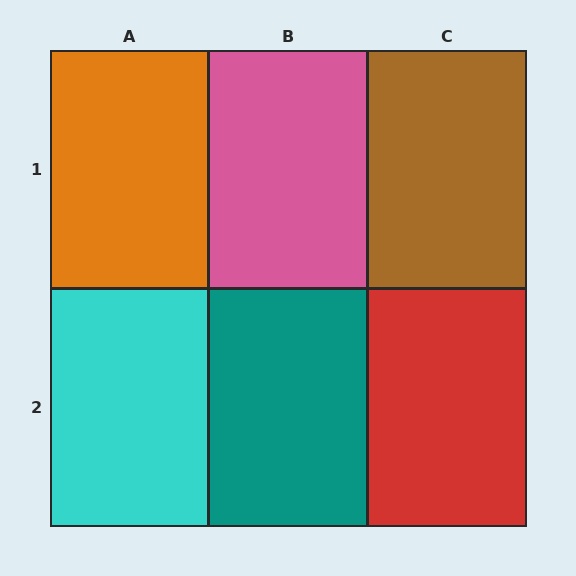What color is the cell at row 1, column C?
Brown.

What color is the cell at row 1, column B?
Pink.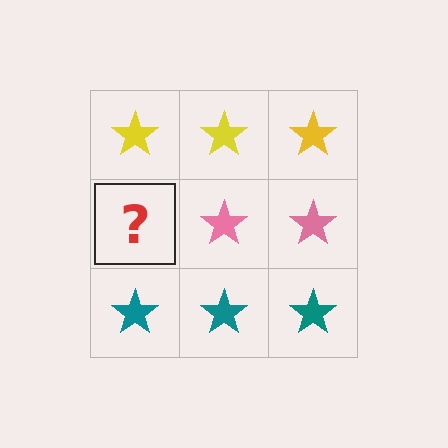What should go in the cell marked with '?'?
The missing cell should contain a pink star.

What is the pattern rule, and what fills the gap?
The rule is that each row has a consistent color. The gap should be filled with a pink star.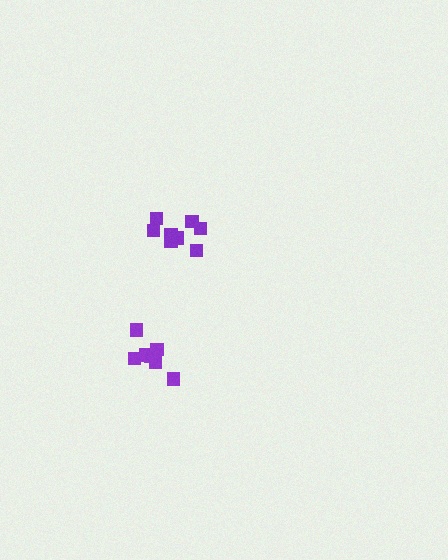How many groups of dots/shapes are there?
There are 2 groups.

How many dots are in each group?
Group 1: 7 dots, Group 2: 8 dots (15 total).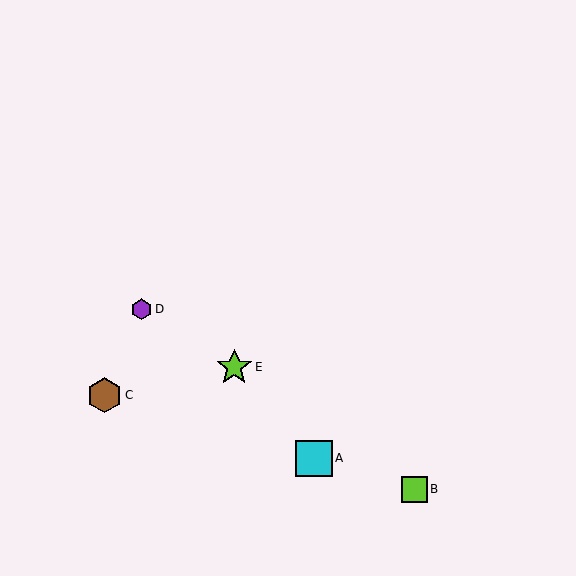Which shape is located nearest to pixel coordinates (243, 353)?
The lime star (labeled E) at (234, 367) is nearest to that location.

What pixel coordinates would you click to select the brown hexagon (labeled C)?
Click at (105, 395) to select the brown hexagon C.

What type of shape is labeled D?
Shape D is a purple hexagon.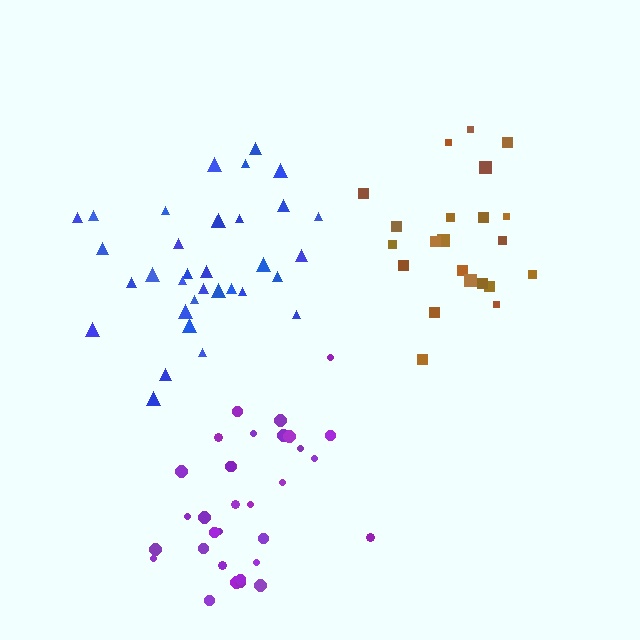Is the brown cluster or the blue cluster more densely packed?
Blue.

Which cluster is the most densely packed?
Purple.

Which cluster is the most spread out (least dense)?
Brown.